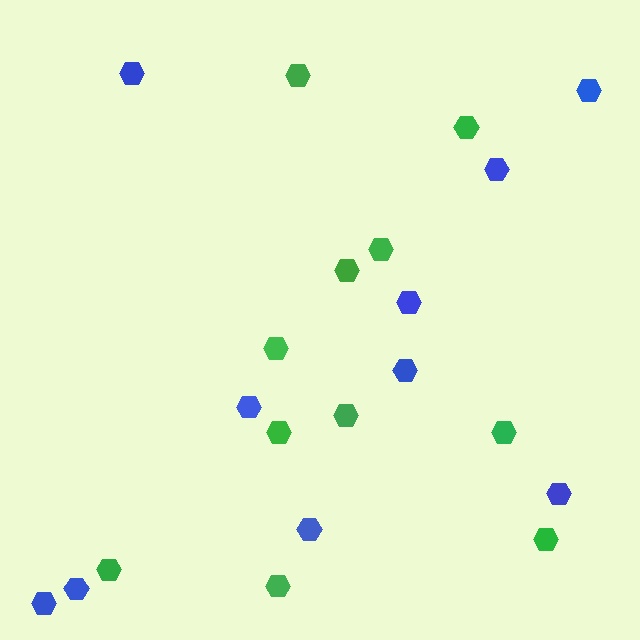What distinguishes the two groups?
There are 2 groups: one group of blue hexagons (10) and one group of green hexagons (11).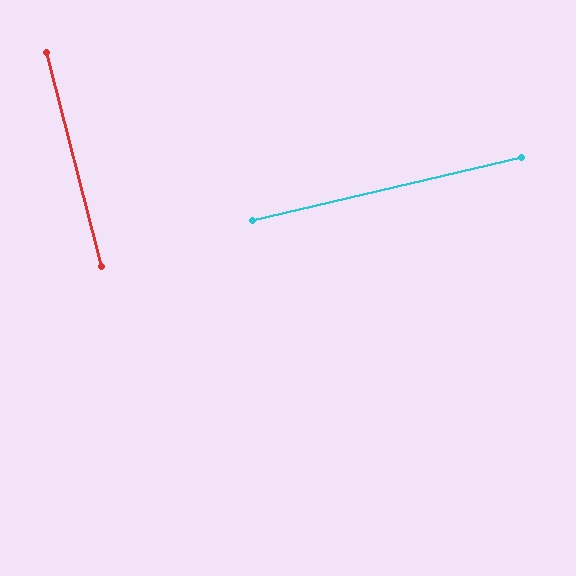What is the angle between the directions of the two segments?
Approximately 89 degrees.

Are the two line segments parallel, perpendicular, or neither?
Perpendicular — they meet at approximately 89°.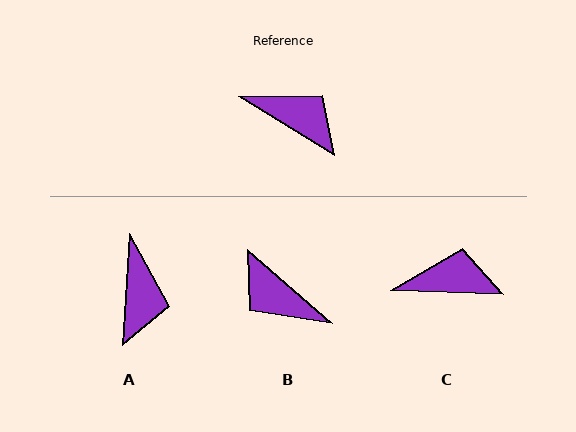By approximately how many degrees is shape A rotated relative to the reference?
Approximately 62 degrees clockwise.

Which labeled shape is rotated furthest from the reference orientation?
B, about 171 degrees away.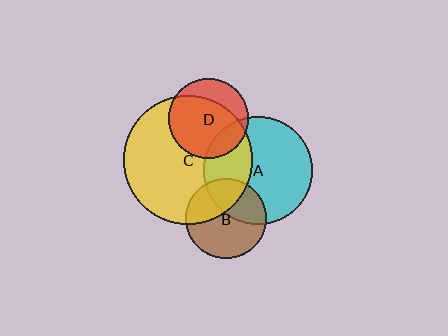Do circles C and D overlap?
Yes.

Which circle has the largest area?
Circle C (yellow).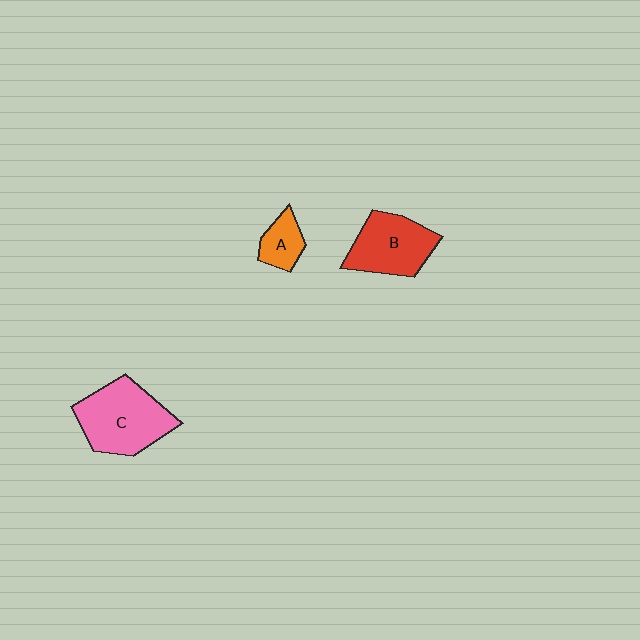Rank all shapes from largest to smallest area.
From largest to smallest: C (pink), B (red), A (orange).